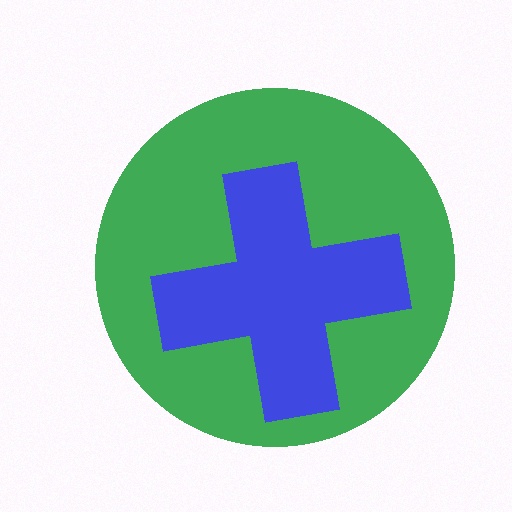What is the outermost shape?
The green circle.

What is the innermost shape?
The blue cross.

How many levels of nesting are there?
2.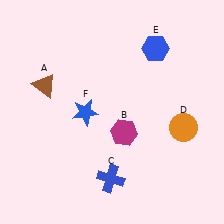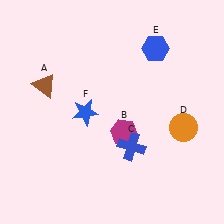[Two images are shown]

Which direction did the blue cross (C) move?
The blue cross (C) moved up.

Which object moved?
The blue cross (C) moved up.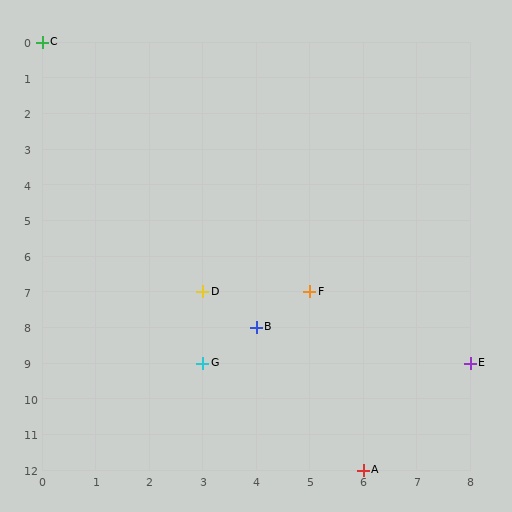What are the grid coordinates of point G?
Point G is at grid coordinates (3, 9).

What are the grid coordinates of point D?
Point D is at grid coordinates (3, 7).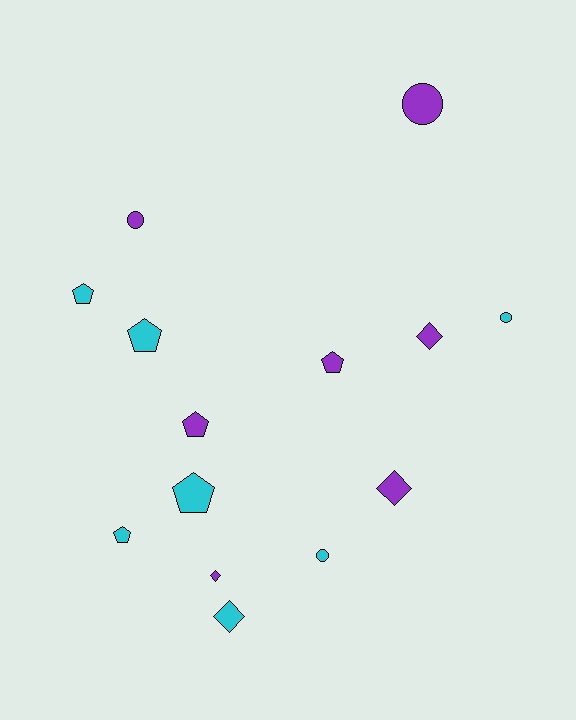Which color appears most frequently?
Purple, with 7 objects.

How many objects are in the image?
There are 14 objects.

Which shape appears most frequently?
Pentagon, with 6 objects.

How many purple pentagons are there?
There are 2 purple pentagons.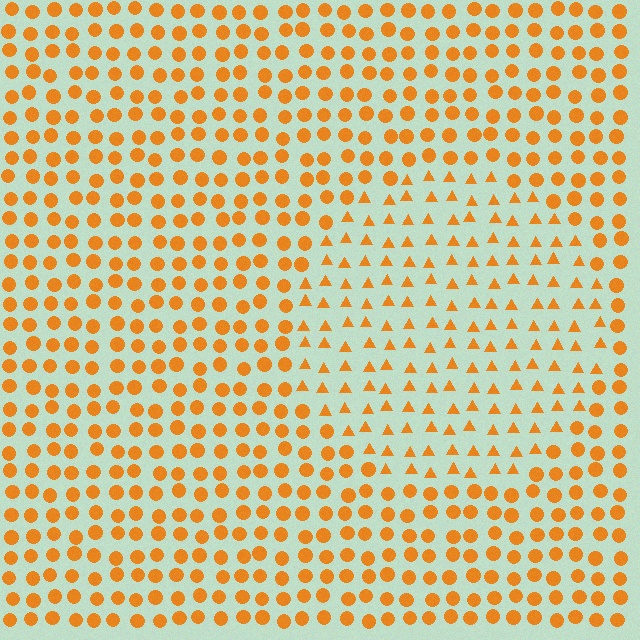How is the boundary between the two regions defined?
The boundary is defined by a change in element shape: triangles inside vs. circles outside. All elements share the same color and spacing.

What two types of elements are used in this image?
The image uses triangles inside the circle region and circles outside it.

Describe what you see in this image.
The image is filled with small orange elements arranged in a uniform grid. A circle-shaped region contains triangles, while the surrounding area contains circles. The boundary is defined purely by the change in element shape.